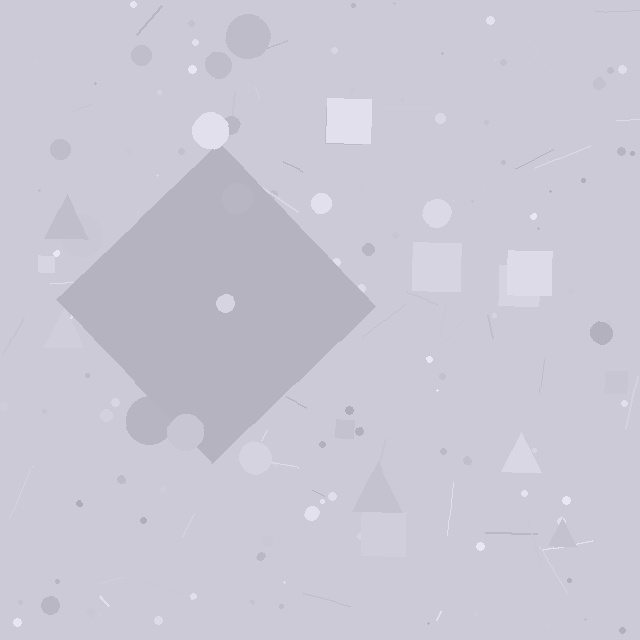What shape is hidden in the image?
A diamond is hidden in the image.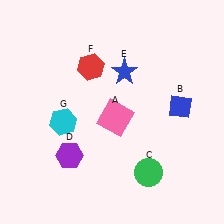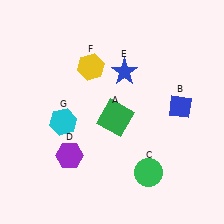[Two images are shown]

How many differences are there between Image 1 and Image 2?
There are 2 differences between the two images.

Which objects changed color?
A changed from pink to green. F changed from red to yellow.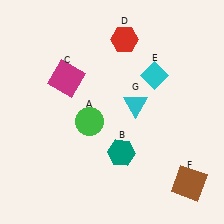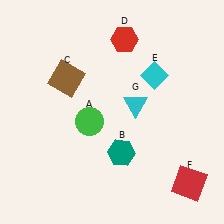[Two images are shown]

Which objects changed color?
C changed from magenta to brown. F changed from brown to red.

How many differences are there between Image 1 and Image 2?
There are 2 differences between the two images.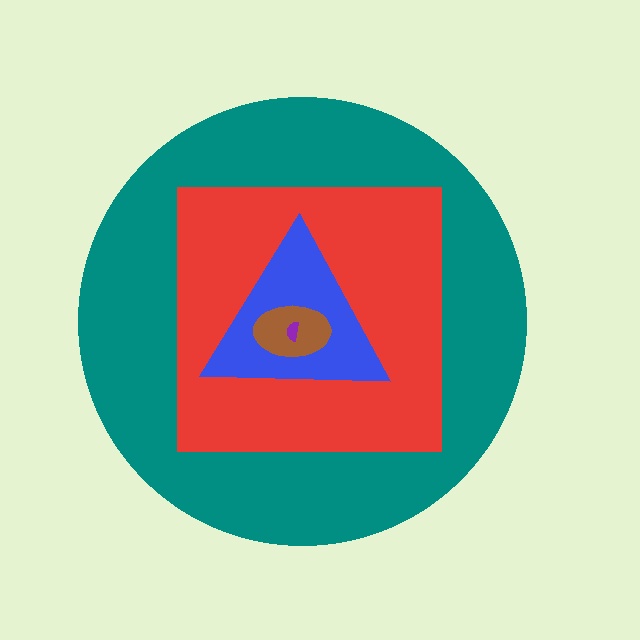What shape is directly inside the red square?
The blue triangle.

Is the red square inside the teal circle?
Yes.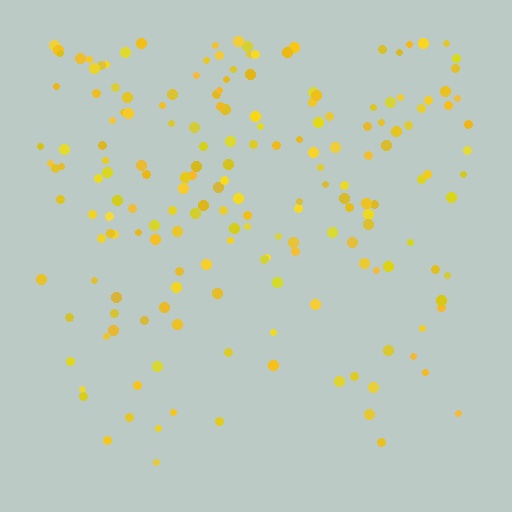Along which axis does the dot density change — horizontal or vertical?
Vertical.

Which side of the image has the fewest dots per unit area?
The bottom.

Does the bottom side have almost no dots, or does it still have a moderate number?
Still a moderate number, just noticeably fewer than the top.